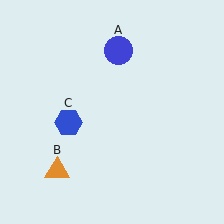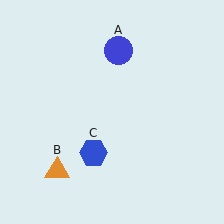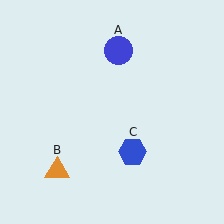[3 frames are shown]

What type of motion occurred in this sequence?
The blue hexagon (object C) rotated counterclockwise around the center of the scene.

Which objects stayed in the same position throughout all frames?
Blue circle (object A) and orange triangle (object B) remained stationary.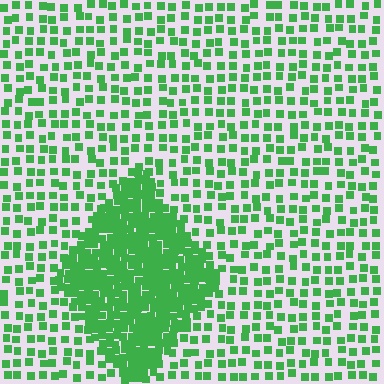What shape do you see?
I see a diamond.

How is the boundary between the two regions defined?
The boundary is defined by a change in element density (approximately 2.8x ratio). All elements are the same color, size, and shape.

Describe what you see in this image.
The image contains small green elements arranged at two different densities. A diamond-shaped region is visible where the elements are more densely packed than the surrounding area.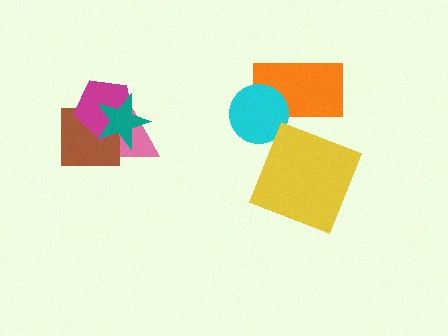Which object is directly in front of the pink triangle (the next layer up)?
The brown square is directly in front of the pink triangle.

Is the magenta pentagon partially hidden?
Yes, it is partially covered by another shape.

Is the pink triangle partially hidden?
Yes, it is partially covered by another shape.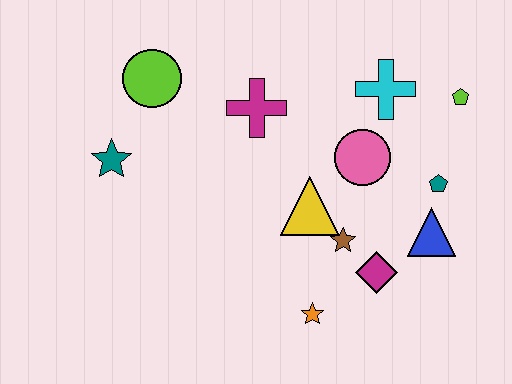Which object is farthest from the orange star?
The lime circle is farthest from the orange star.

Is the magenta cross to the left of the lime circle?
No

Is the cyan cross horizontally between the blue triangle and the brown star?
Yes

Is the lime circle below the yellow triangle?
No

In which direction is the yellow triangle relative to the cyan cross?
The yellow triangle is below the cyan cross.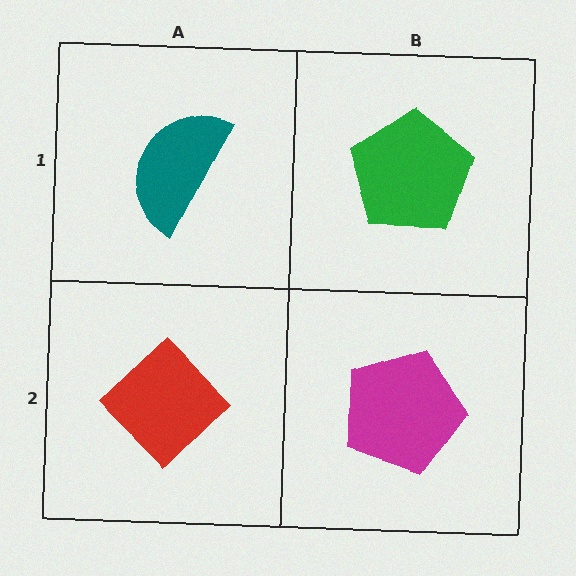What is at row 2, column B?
A magenta pentagon.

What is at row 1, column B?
A green pentagon.